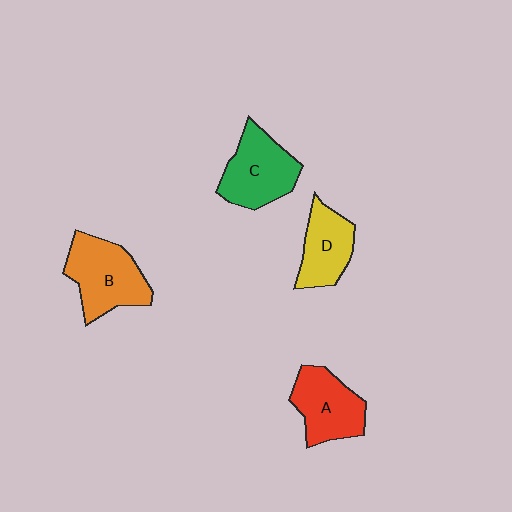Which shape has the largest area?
Shape B (orange).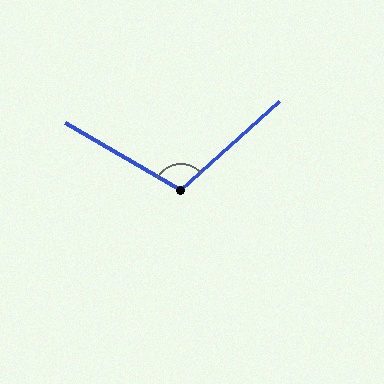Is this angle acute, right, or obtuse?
It is obtuse.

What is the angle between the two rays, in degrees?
Approximately 108 degrees.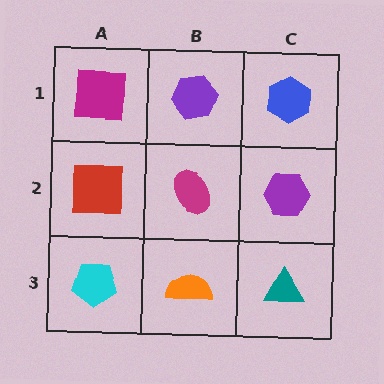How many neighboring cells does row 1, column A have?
2.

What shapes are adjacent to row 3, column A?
A red square (row 2, column A), an orange semicircle (row 3, column B).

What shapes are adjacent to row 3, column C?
A purple hexagon (row 2, column C), an orange semicircle (row 3, column B).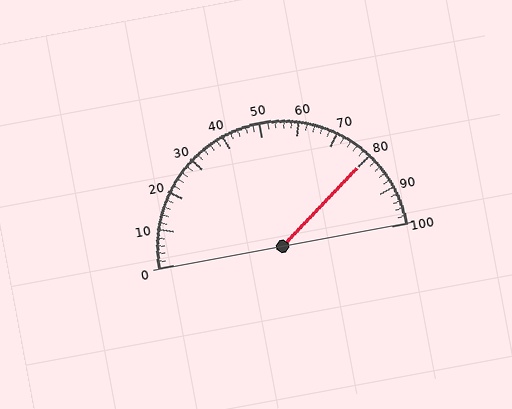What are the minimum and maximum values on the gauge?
The gauge ranges from 0 to 100.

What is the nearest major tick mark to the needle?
The nearest major tick mark is 80.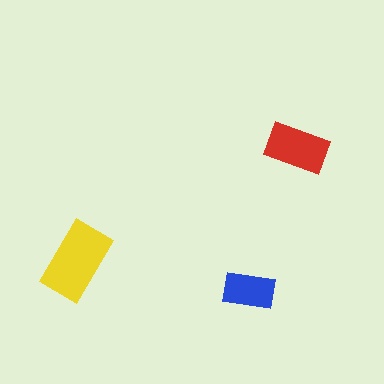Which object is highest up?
The red rectangle is topmost.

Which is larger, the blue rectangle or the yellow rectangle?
The yellow one.